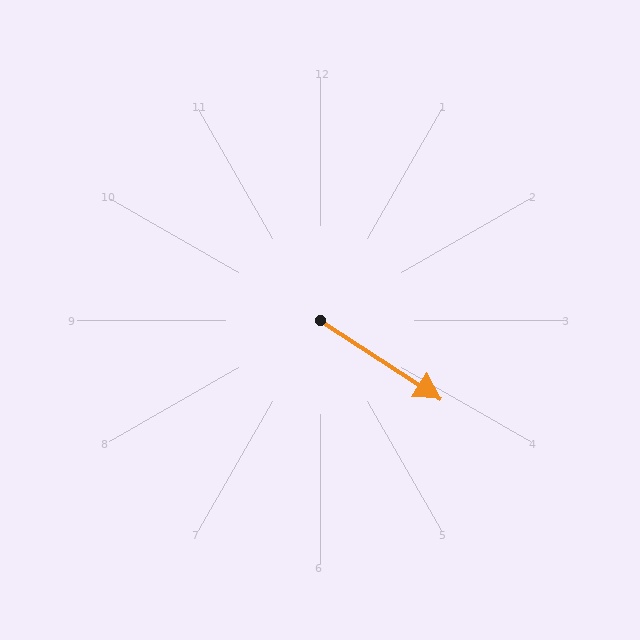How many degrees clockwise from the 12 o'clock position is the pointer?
Approximately 123 degrees.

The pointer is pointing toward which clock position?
Roughly 4 o'clock.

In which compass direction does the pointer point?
Southeast.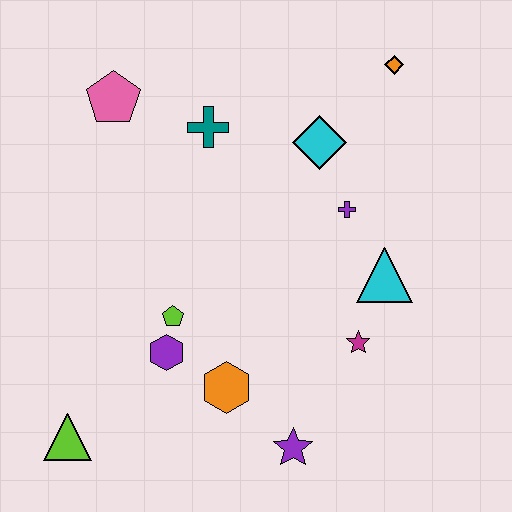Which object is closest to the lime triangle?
The purple hexagon is closest to the lime triangle.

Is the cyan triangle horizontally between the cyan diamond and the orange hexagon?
No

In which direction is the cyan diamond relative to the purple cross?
The cyan diamond is above the purple cross.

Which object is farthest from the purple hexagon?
The orange diamond is farthest from the purple hexagon.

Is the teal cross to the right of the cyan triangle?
No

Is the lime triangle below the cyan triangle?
Yes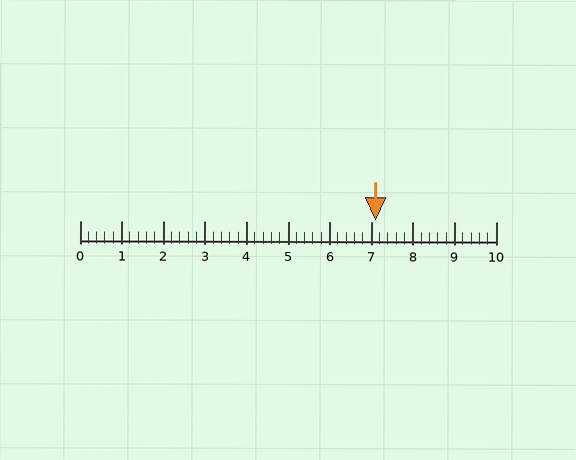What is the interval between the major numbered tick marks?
The major tick marks are spaced 1 units apart.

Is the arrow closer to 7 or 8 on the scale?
The arrow is closer to 7.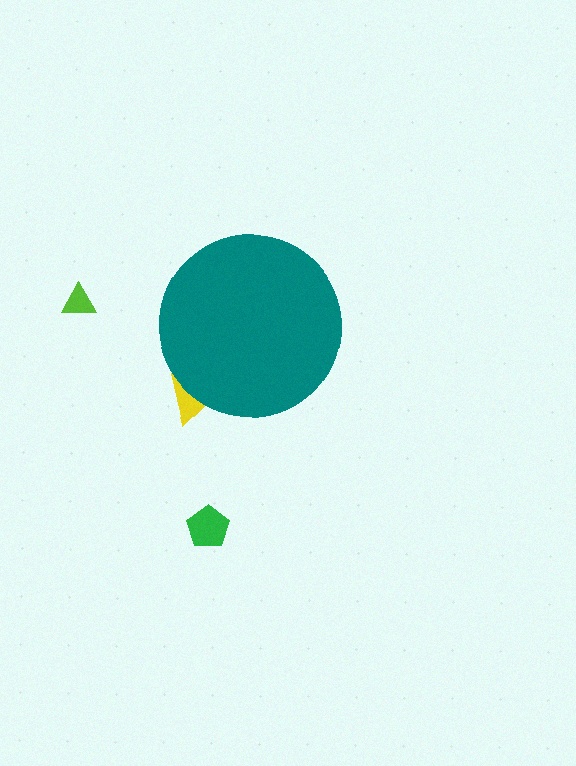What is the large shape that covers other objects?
A teal circle.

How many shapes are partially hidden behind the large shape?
1 shape is partially hidden.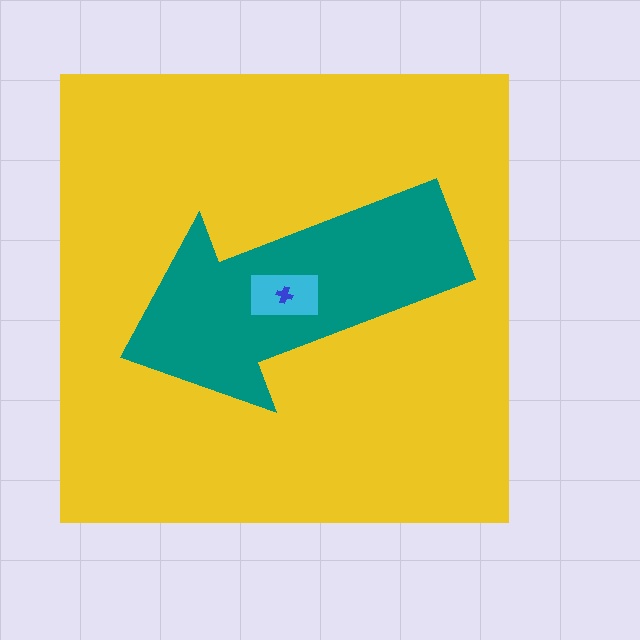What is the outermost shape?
The yellow square.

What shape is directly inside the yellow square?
The teal arrow.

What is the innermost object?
The blue cross.